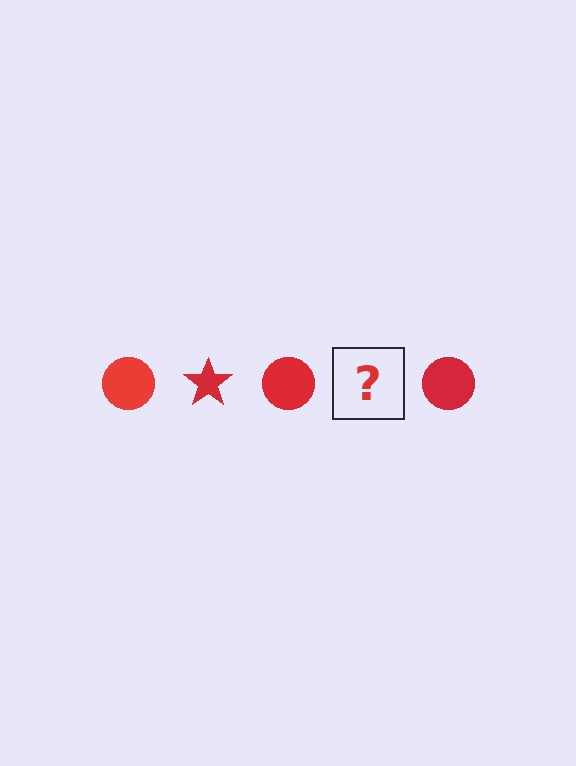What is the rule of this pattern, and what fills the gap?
The rule is that the pattern cycles through circle, star shapes in red. The gap should be filled with a red star.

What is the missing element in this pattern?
The missing element is a red star.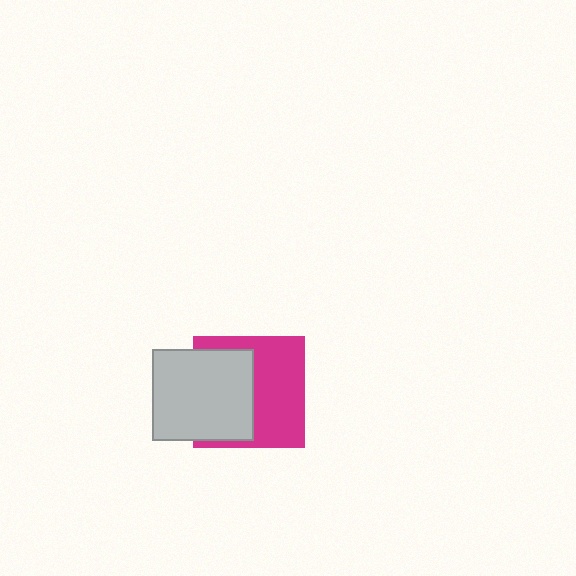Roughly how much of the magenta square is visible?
About half of it is visible (roughly 56%).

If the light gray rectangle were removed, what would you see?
You would see the complete magenta square.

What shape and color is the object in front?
The object in front is a light gray rectangle.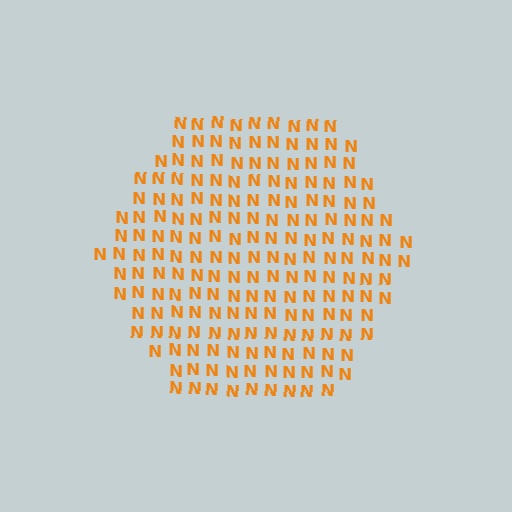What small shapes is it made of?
It is made of small letter N's.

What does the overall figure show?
The overall figure shows a hexagon.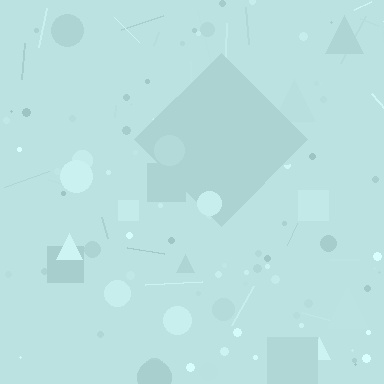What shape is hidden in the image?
A diamond is hidden in the image.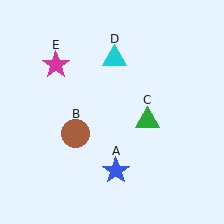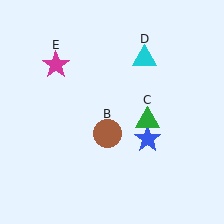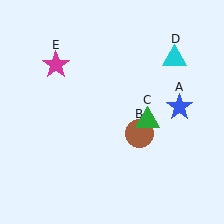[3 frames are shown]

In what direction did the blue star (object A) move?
The blue star (object A) moved up and to the right.